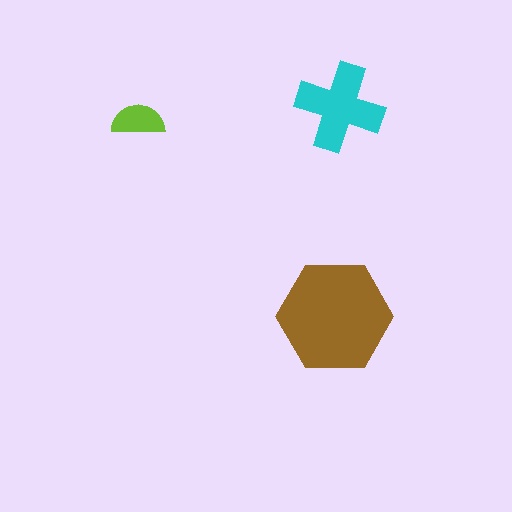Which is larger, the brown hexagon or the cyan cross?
The brown hexagon.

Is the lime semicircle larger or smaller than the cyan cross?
Smaller.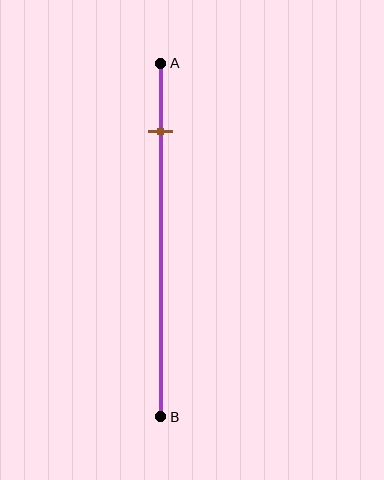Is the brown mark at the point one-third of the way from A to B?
No, the mark is at about 20% from A, not at the 33% one-third point.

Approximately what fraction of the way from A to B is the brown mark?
The brown mark is approximately 20% of the way from A to B.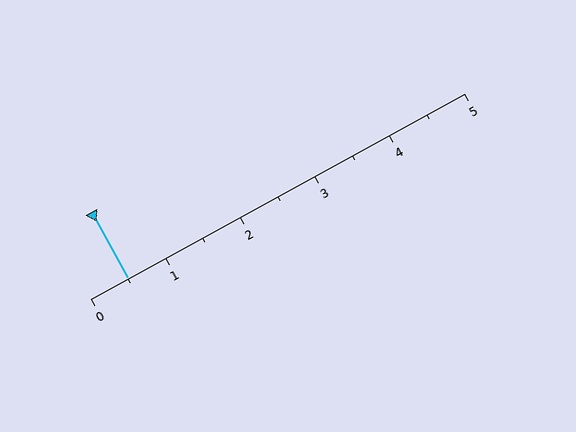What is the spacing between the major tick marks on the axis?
The major ticks are spaced 1 apart.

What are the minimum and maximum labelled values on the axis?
The axis runs from 0 to 5.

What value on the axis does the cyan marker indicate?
The marker indicates approximately 0.5.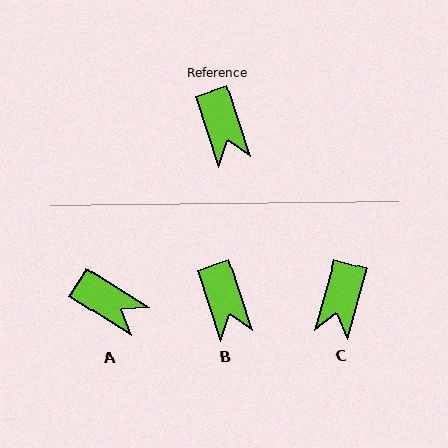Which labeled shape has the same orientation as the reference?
B.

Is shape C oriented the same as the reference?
No, it is off by about 33 degrees.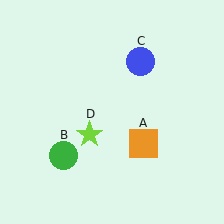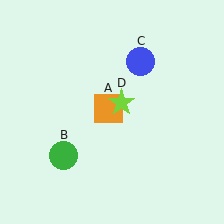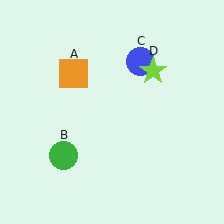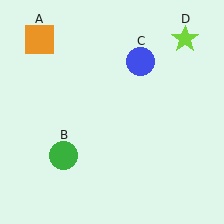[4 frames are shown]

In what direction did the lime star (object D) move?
The lime star (object D) moved up and to the right.